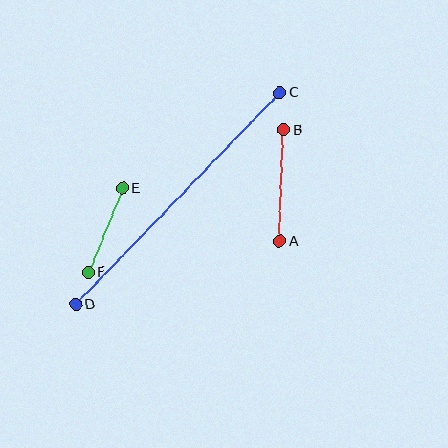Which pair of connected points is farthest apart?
Points C and D are farthest apart.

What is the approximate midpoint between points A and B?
The midpoint is at approximately (282, 186) pixels.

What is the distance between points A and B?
The distance is approximately 111 pixels.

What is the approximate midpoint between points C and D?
The midpoint is at approximately (178, 199) pixels.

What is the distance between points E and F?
The distance is approximately 91 pixels.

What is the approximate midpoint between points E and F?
The midpoint is at approximately (105, 230) pixels.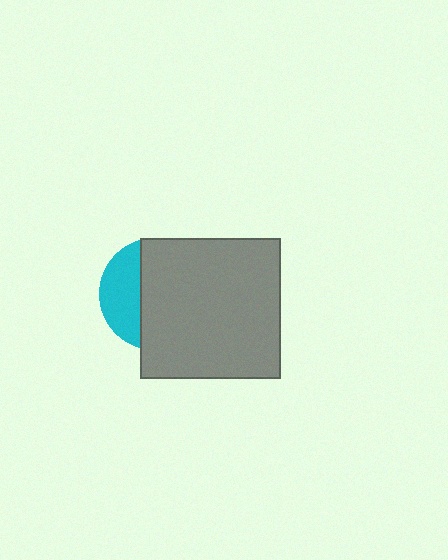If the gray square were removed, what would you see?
You would see the complete cyan circle.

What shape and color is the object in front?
The object in front is a gray square.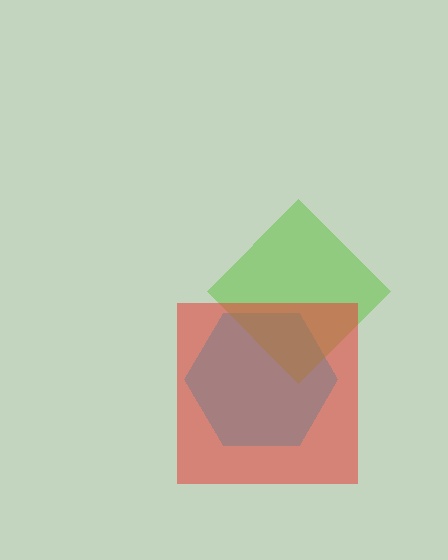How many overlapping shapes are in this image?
There are 3 overlapping shapes in the image.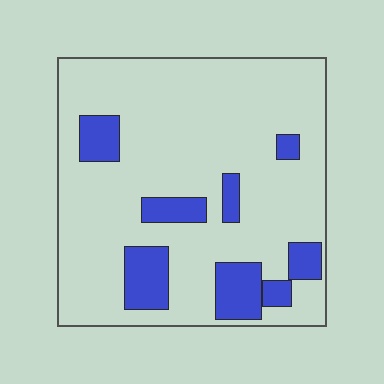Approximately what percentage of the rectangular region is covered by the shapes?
Approximately 20%.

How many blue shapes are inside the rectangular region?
8.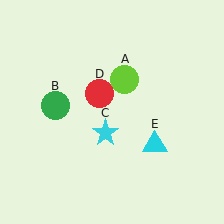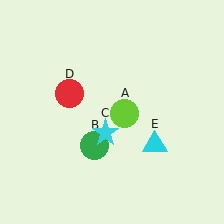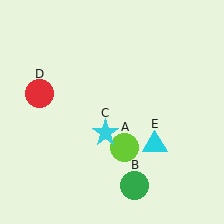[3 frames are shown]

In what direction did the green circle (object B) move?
The green circle (object B) moved down and to the right.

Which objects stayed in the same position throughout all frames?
Cyan star (object C) and cyan triangle (object E) remained stationary.